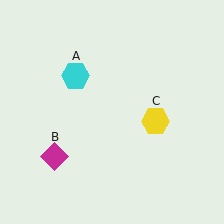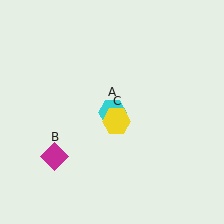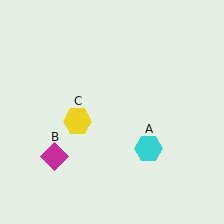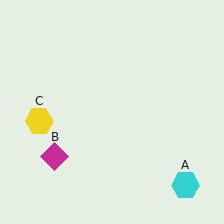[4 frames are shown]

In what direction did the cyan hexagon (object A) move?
The cyan hexagon (object A) moved down and to the right.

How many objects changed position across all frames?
2 objects changed position: cyan hexagon (object A), yellow hexagon (object C).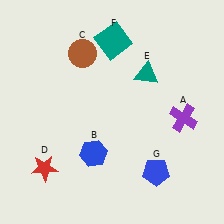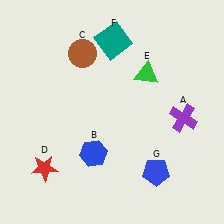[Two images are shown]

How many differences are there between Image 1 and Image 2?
There is 1 difference between the two images.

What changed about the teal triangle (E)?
In Image 1, E is teal. In Image 2, it changed to green.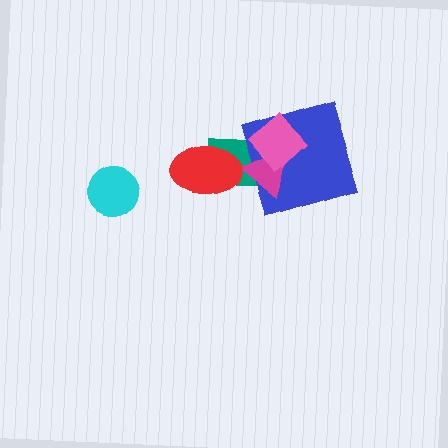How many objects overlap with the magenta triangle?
3 objects overlap with the magenta triangle.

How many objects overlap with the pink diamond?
3 objects overlap with the pink diamond.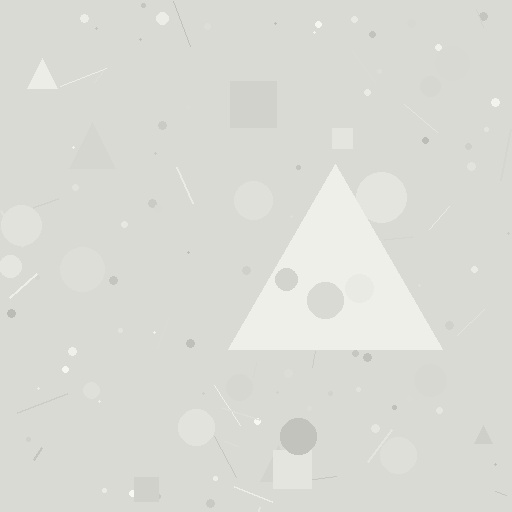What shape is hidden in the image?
A triangle is hidden in the image.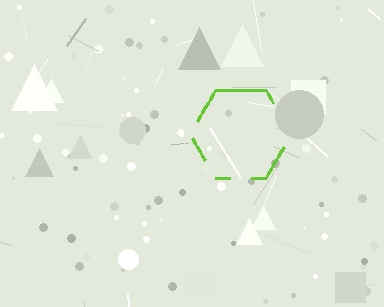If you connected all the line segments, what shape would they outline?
They would outline a hexagon.